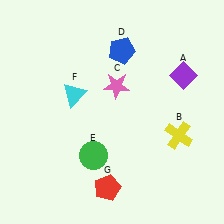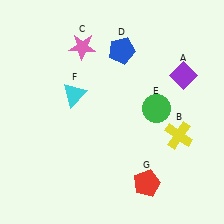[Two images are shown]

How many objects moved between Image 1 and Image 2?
3 objects moved between the two images.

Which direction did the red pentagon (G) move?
The red pentagon (G) moved right.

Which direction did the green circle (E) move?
The green circle (E) moved right.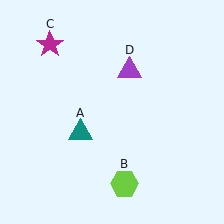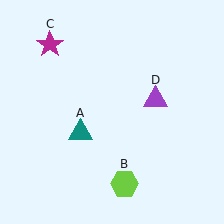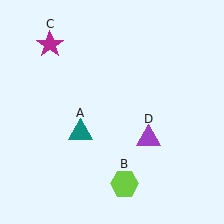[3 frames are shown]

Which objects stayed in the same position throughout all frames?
Teal triangle (object A) and lime hexagon (object B) and magenta star (object C) remained stationary.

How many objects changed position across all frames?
1 object changed position: purple triangle (object D).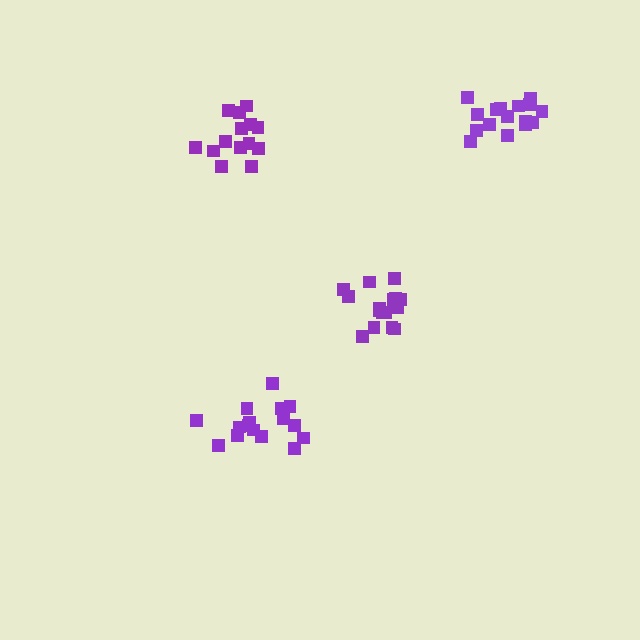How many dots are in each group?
Group 1: 16 dots, Group 2: 14 dots, Group 3: 16 dots, Group 4: 16 dots (62 total).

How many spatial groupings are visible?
There are 4 spatial groupings.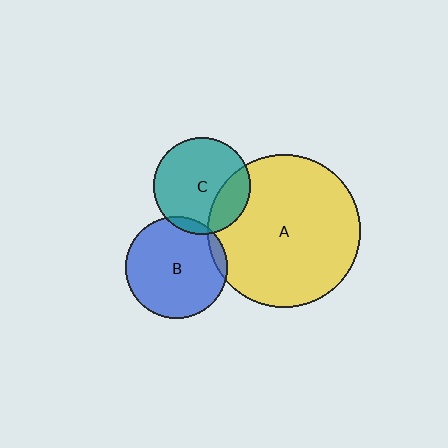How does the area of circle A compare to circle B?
Approximately 2.2 times.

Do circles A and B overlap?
Yes.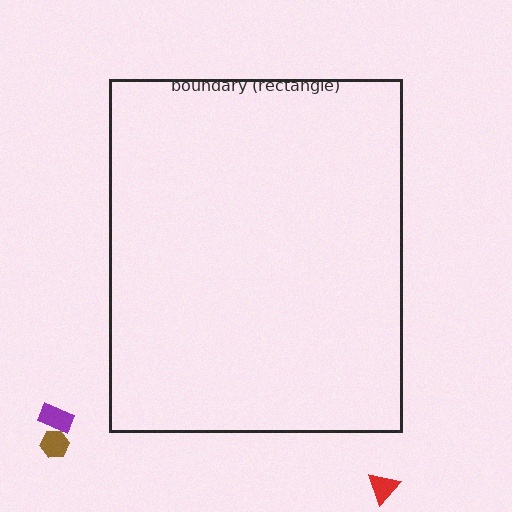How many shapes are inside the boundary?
0 inside, 3 outside.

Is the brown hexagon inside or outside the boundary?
Outside.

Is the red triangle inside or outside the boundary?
Outside.